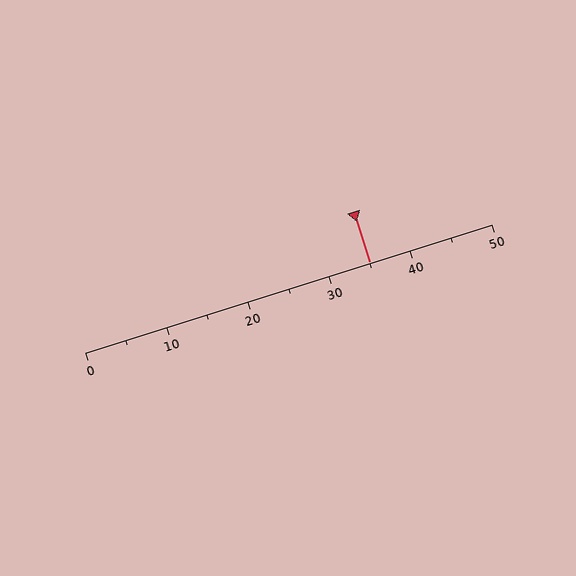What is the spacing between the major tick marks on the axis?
The major ticks are spaced 10 apart.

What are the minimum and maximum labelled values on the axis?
The axis runs from 0 to 50.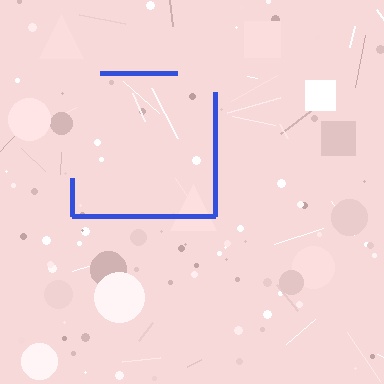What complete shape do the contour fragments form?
The contour fragments form a square.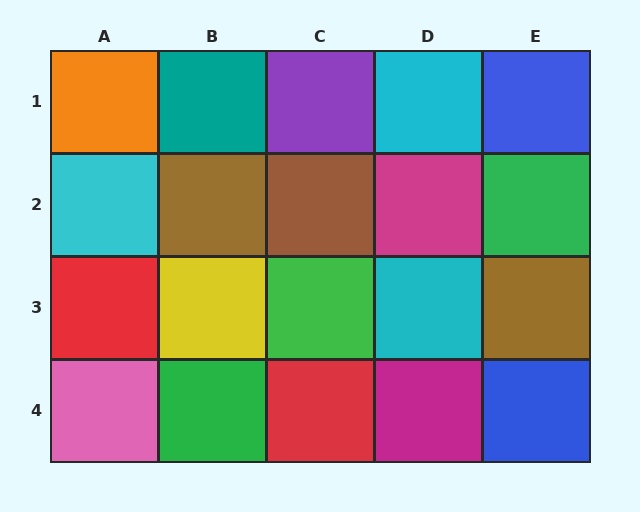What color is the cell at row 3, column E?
Brown.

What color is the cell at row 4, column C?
Red.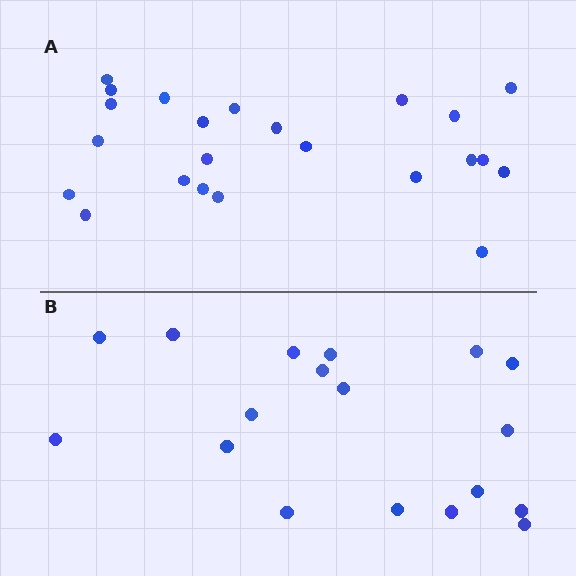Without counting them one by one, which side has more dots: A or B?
Region A (the top region) has more dots.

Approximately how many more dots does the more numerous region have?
Region A has about 5 more dots than region B.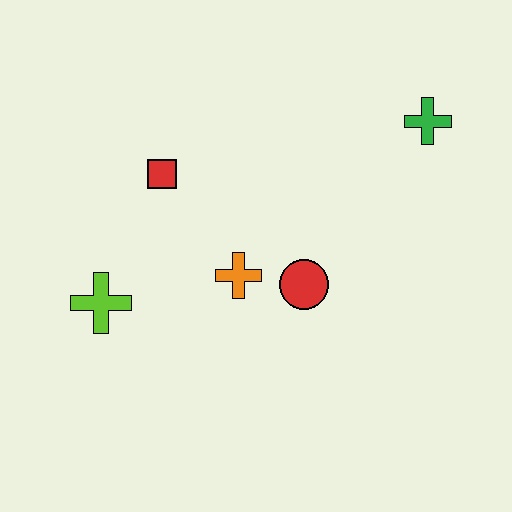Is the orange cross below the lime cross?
No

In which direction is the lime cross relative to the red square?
The lime cross is below the red square.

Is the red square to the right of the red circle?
No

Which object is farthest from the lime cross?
The green cross is farthest from the lime cross.